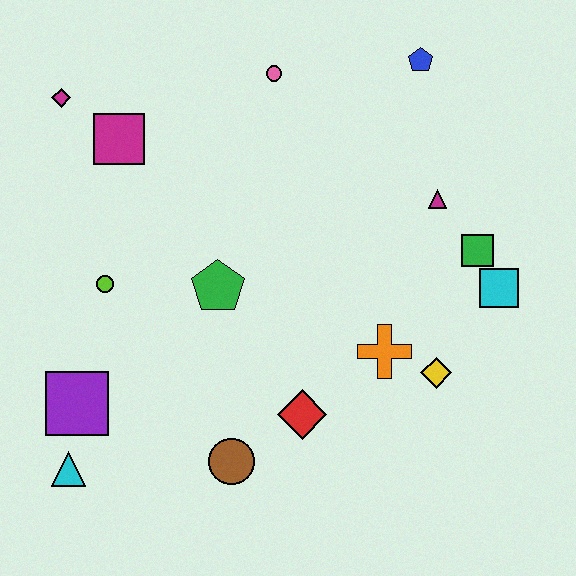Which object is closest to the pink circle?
The blue pentagon is closest to the pink circle.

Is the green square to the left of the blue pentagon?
No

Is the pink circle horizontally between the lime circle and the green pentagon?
No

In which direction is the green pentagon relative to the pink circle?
The green pentagon is below the pink circle.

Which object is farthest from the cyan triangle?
The blue pentagon is farthest from the cyan triangle.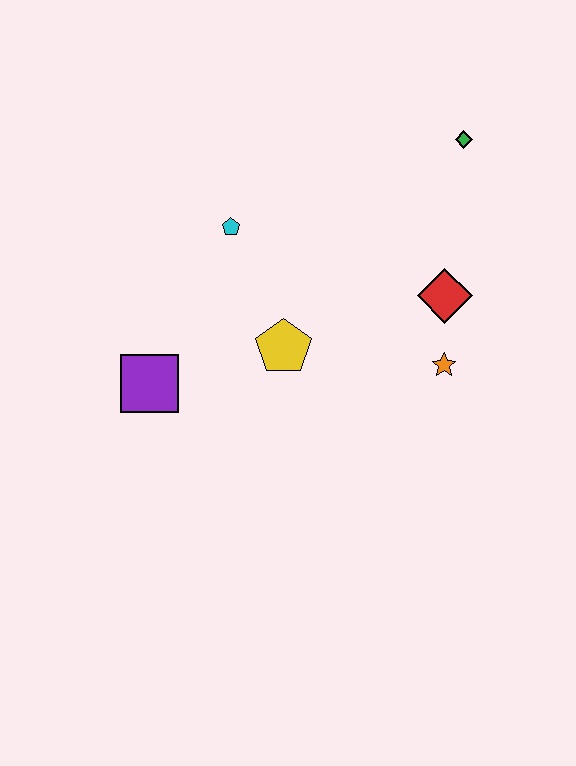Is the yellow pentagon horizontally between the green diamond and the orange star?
No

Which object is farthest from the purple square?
The green diamond is farthest from the purple square.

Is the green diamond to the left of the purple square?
No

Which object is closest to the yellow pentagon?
The cyan pentagon is closest to the yellow pentagon.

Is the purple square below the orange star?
Yes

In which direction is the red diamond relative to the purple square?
The red diamond is to the right of the purple square.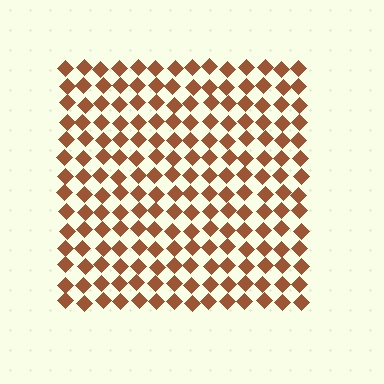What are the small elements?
The small elements are diamonds.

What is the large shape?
The large shape is a square.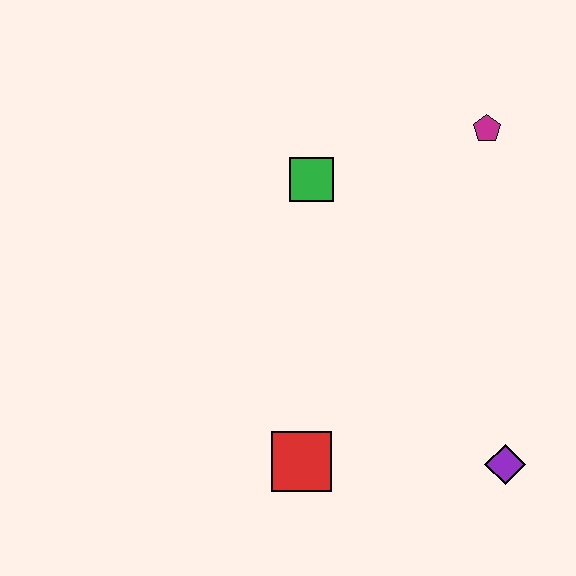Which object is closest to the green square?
The magenta pentagon is closest to the green square.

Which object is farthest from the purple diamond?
The green square is farthest from the purple diamond.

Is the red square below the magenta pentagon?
Yes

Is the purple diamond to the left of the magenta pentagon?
No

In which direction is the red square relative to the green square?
The red square is below the green square.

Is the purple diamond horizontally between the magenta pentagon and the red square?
No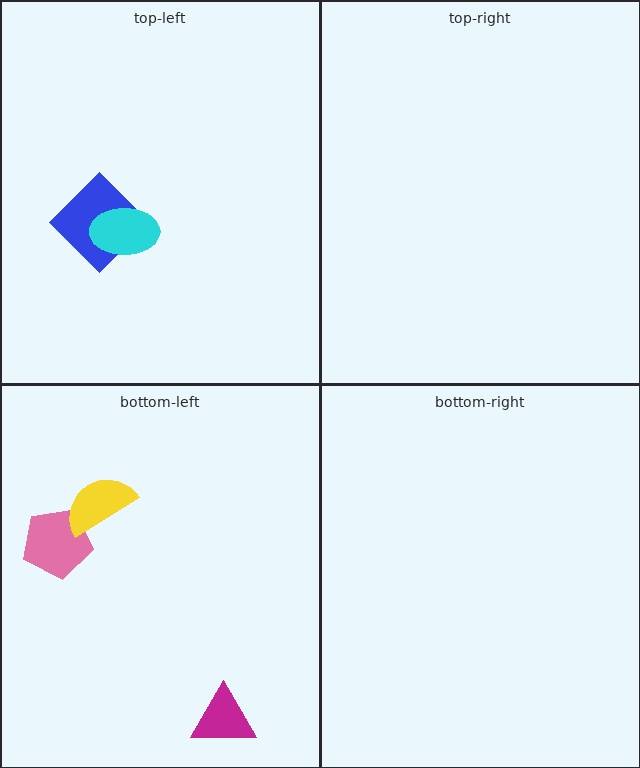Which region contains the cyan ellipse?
The top-left region.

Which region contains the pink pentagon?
The bottom-left region.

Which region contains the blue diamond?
The top-left region.